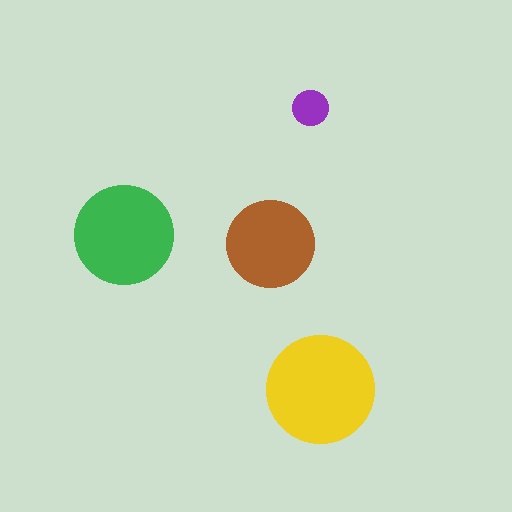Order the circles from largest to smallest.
the yellow one, the green one, the brown one, the purple one.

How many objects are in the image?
There are 4 objects in the image.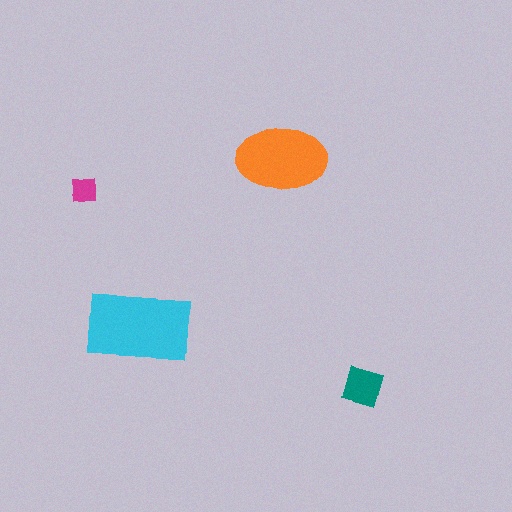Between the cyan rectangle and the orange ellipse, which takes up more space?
The cyan rectangle.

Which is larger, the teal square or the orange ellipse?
The orange ellipse.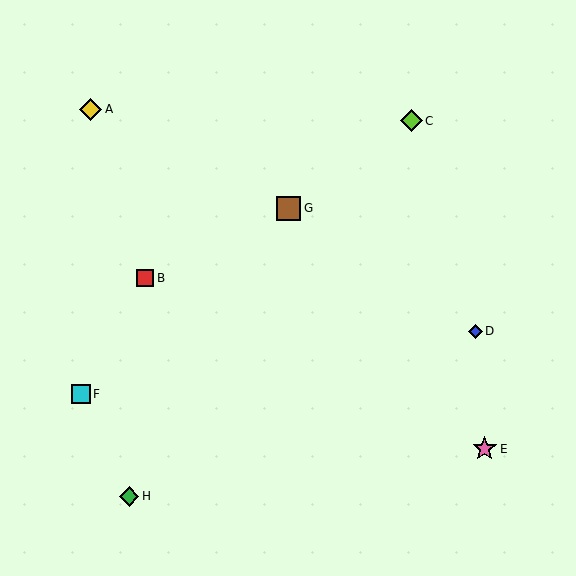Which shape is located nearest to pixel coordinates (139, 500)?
The green diamond (labeled H) at (129, 497) is nearest to that location.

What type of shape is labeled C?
Shape C is a lime diamond.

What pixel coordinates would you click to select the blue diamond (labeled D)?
Click at (475, 331) to select the blue diamond D.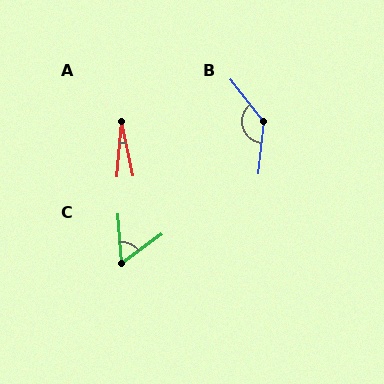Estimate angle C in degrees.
Approximately 57 degrees.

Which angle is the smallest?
A, at approximately 16 degrees.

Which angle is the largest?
B, at approximately 136 degrees.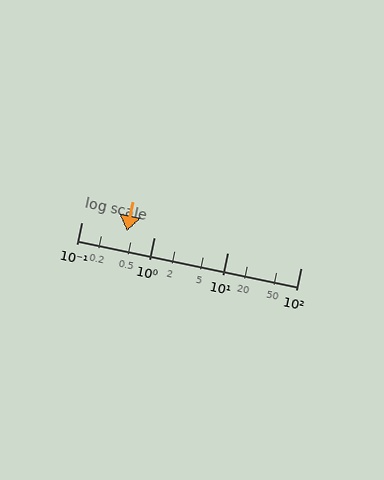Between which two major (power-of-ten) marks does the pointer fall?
The pointer is between 0.1 and 1.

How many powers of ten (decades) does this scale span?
The scale spans 3 decades, from 0.1 to 100.